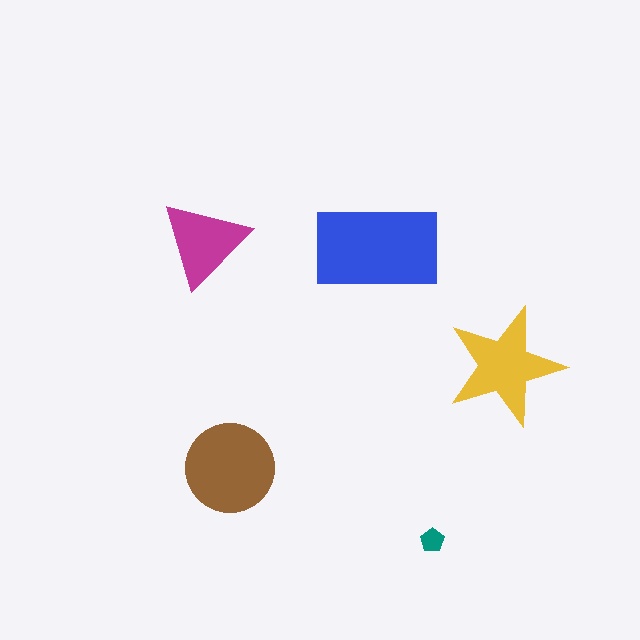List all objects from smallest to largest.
The teal pentagon, the magenta triangle, the yellow star, the brown circle, the blue rectangle.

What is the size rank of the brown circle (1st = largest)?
2nd.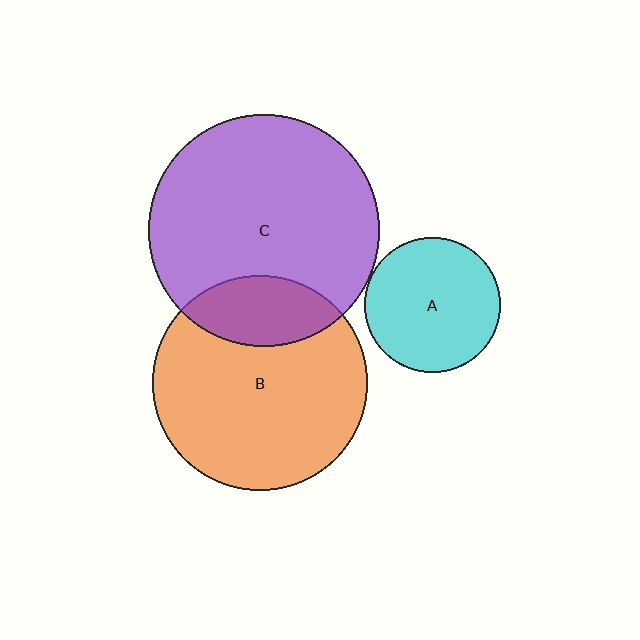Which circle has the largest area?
Circle C (purple).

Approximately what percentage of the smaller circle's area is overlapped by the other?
Approximately 20%.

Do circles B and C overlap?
Yes.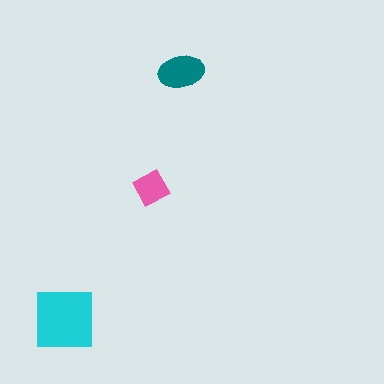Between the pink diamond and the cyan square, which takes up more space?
The cyan square.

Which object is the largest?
The cyan square.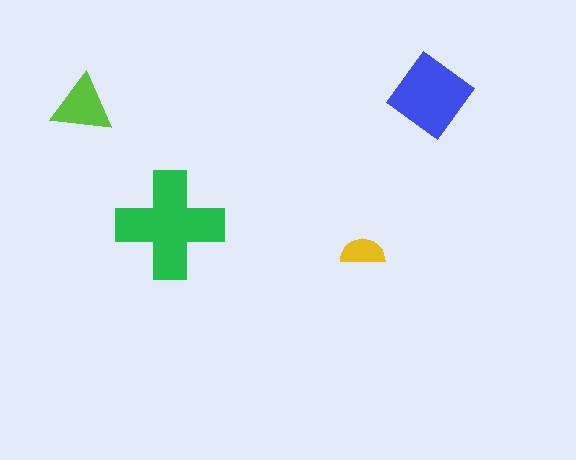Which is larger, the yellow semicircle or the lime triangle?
The lime triangle.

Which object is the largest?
The green cross.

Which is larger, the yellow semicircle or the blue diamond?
The blue diamond.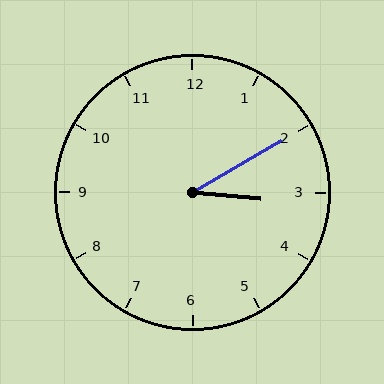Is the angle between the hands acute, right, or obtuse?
It is acute.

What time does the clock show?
3:10.